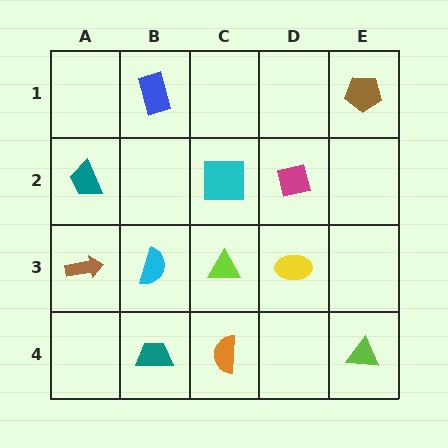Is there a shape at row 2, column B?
No, that cell is empty.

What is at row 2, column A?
A teal trapezoid.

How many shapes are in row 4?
3 shapes.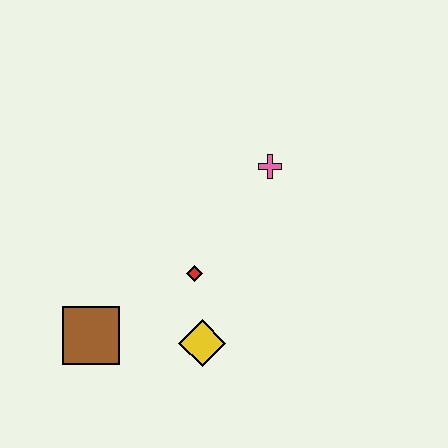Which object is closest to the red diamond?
The yellow diamond is closest to the red diamond.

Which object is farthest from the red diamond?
The pink cross is farthest from the red diamond.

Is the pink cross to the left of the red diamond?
No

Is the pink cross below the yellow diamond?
No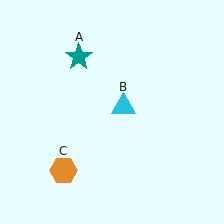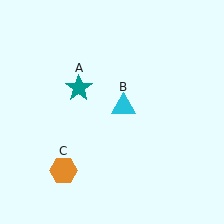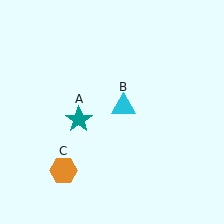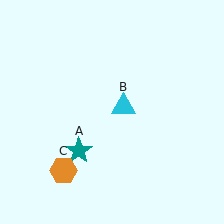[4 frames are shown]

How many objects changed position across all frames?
1 object changed position: teal star (object A).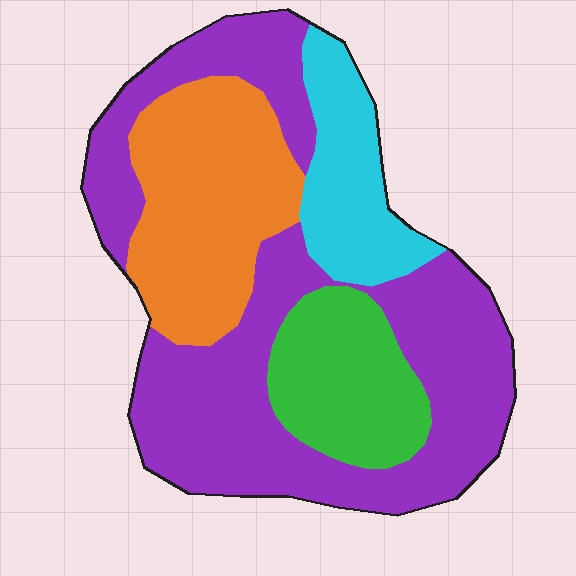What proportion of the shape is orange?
Orange covers 23% of the shape.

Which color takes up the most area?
Purple, at roughly 50%.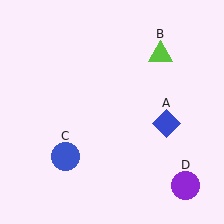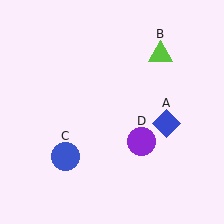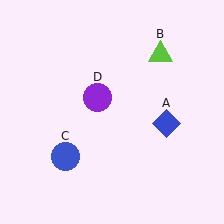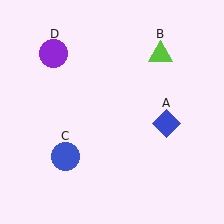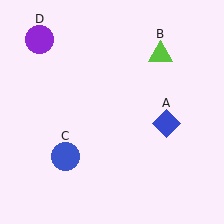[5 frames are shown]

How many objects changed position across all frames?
1 object changed position: purple circle (object D).